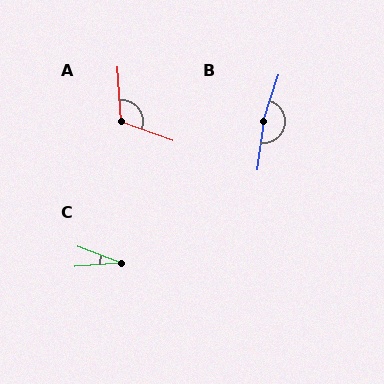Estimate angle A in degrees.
Approximately 114 degrees.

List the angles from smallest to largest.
C (25°), A (114°), B (169°).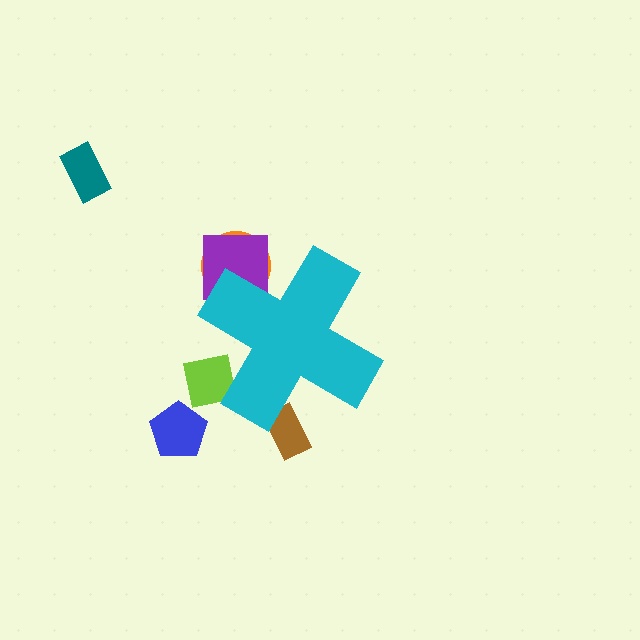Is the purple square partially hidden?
Yes, the purple square is partially hidden behind the cyan cross.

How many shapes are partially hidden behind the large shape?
4 shapes are partially hidden.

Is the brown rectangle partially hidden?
Yes, the brown rectangle is partially hidden behind the cyan cross.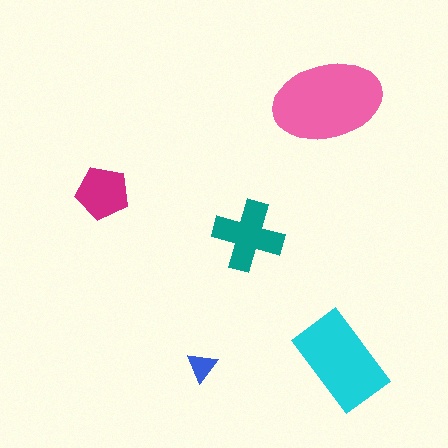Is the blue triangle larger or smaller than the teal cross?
Smaller.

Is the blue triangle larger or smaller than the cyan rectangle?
Smaller.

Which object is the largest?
The pink ellipse.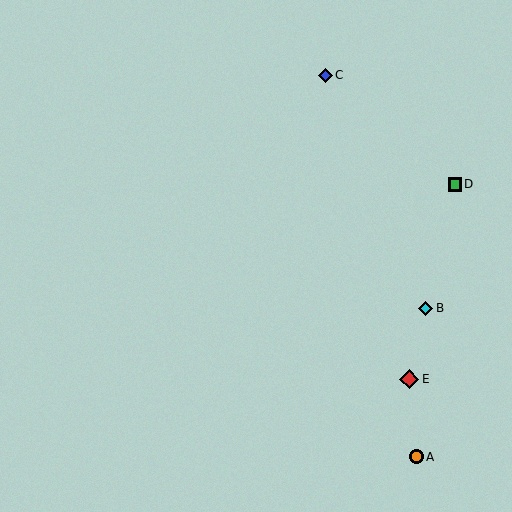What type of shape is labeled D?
Shape D is a green square.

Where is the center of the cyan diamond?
The center of the cyan diamond is at (426, 308).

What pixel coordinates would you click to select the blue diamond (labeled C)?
Click at (325, 75) to select the blue diamond C.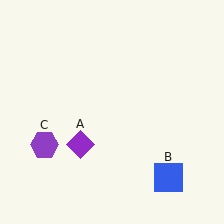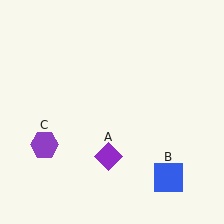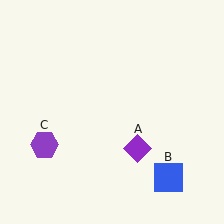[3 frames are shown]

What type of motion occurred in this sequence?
The purple diamond (object A) rotated counterclockwise around the center of the scene.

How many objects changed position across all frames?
1 object changed position: purple diamond (object A).